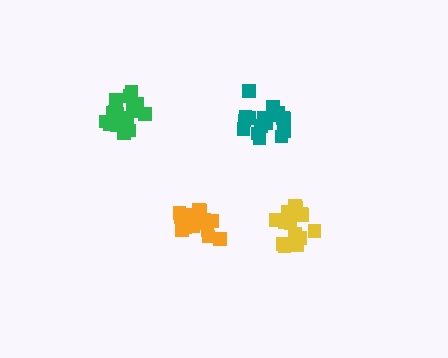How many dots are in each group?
Group 1: 19 dots, Group 2: 17 dots, Group 3: 15 dots, Group 4: 17 dots (68 total).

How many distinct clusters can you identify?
There are 4 distinct clusters.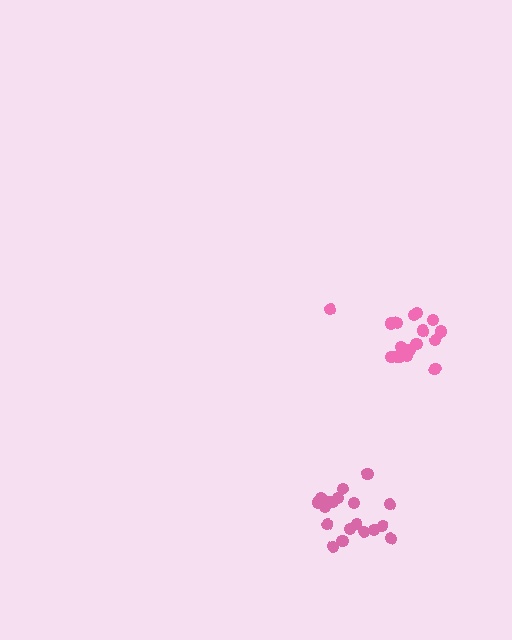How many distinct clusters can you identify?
There are 2 distinct clusters.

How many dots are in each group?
Group 1: 18 dots, Group 2: 19 dots (37 total).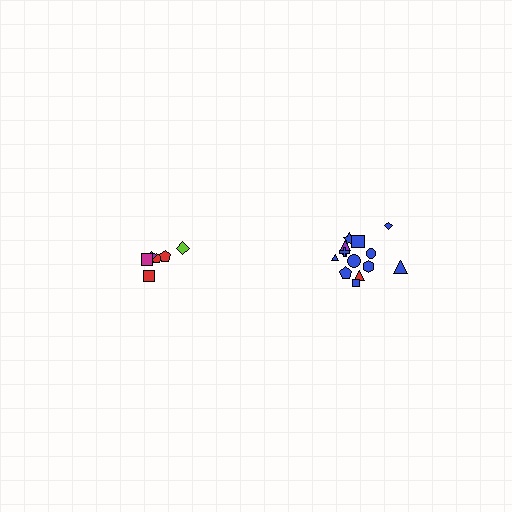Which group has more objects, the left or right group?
The right group.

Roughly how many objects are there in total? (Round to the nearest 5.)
Roughly 20 objects in total.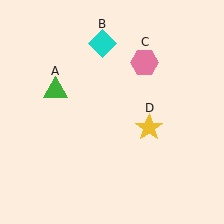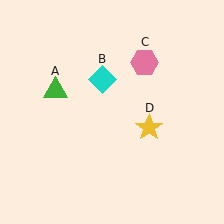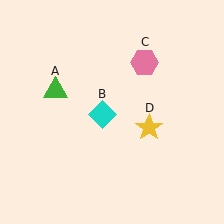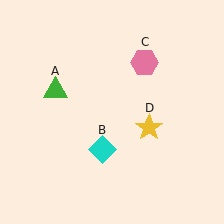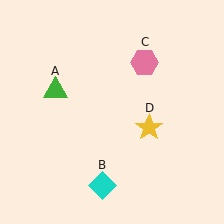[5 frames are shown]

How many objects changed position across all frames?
1 object changed position: cyan diamond (object B).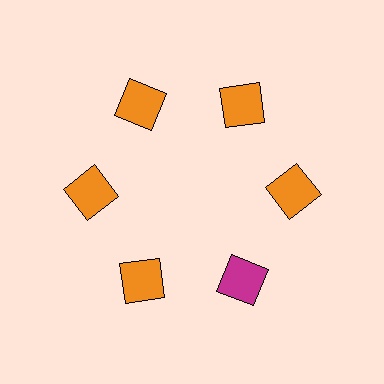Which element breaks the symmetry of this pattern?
The magenta square at roughly the 5 o'clock position breaks the symmetry. All other shapes are orange squares.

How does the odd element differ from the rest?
It has a different color: magenta instead of orange.